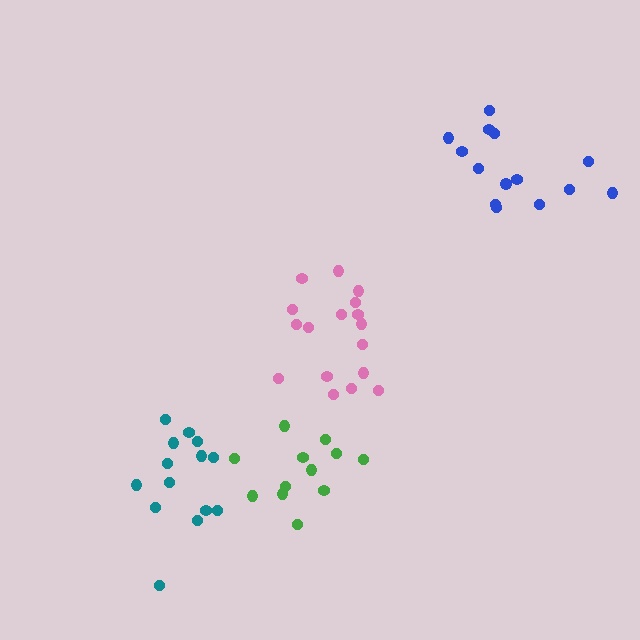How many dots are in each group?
Group 1: 12 dots, Group 2: 14 dots, Group 3: 14 dots, Group 4: 17 dots (57 total).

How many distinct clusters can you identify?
There are 4 distinct clusters.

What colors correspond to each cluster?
The clusters are colored: green, teal, blue, pink.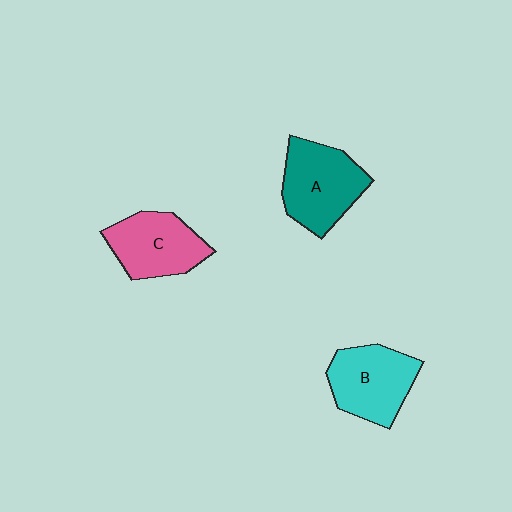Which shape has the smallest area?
Shape C (pink).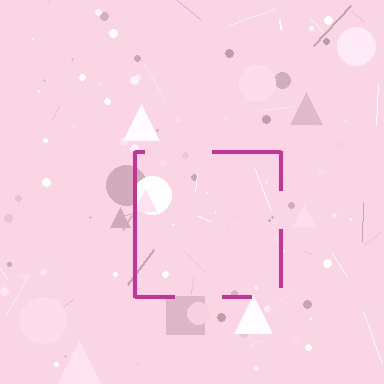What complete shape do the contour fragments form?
The contour fragments form a square.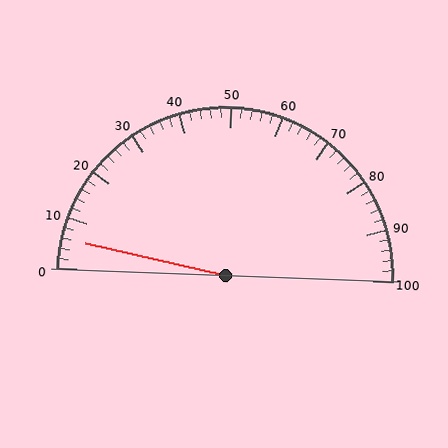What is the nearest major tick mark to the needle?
The nearest major tick mark is 10.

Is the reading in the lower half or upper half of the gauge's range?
The reading is in the lower half of the range (0 to 100).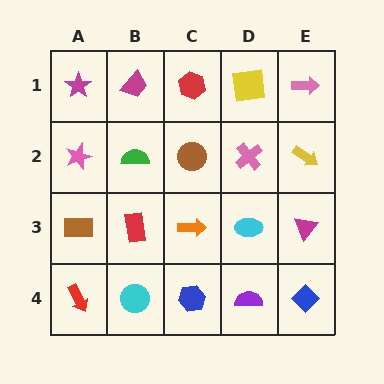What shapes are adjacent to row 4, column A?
A brown rectangle (row 3, column A), a cyan circle (row 4, column B).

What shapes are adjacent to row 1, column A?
A pink star (row 2, column A), a magenta trapezoid (row 1, column B).